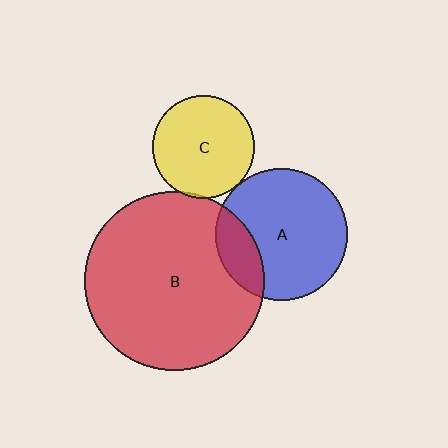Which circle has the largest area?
Circle B (red).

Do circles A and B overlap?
Yes.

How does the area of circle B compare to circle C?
Approximately 3.1 times.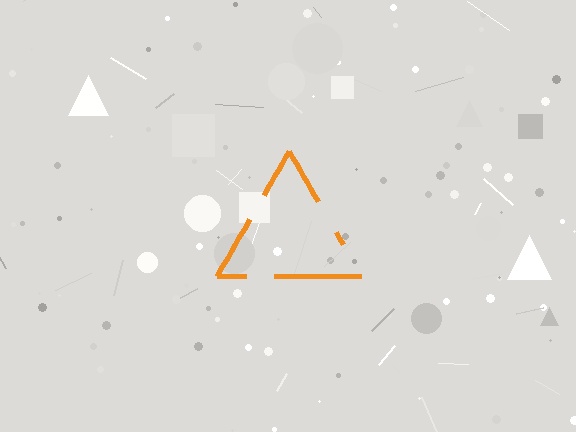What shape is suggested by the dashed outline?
The dashed outline suggests a triangle.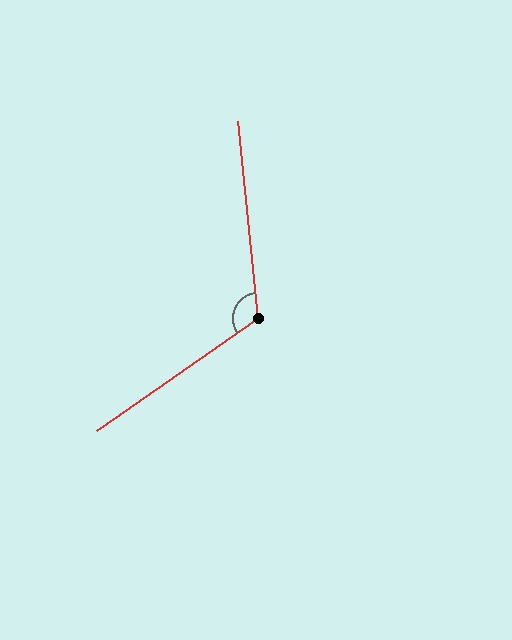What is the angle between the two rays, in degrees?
Approximately 119 degrees.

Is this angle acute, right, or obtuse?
It is obtuse.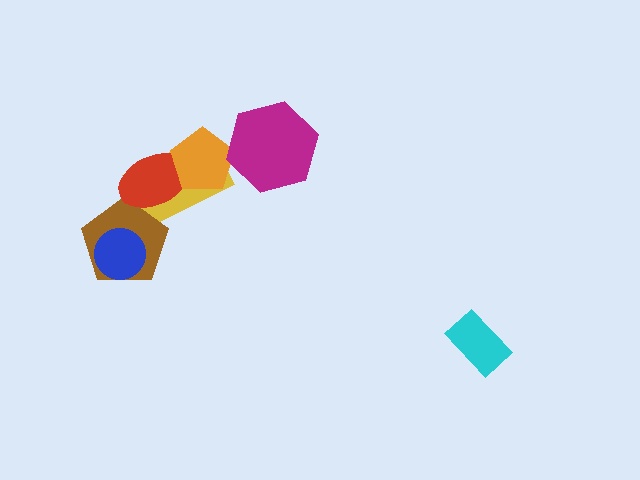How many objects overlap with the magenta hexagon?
1 object overlaps with the magenta hexagon.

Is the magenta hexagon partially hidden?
No, no other shape covers it.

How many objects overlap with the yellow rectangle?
3 objects overlap with the yellow rectangle.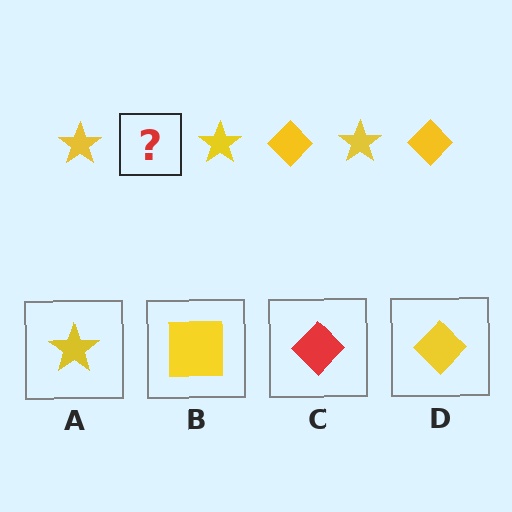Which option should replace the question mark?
Option D.